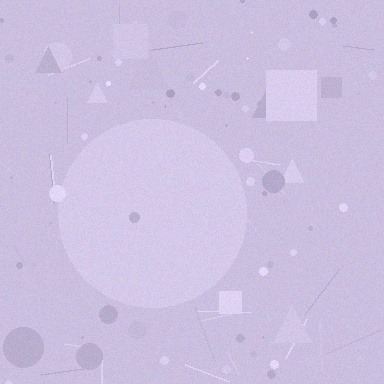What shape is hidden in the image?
A circle is hidden in the image.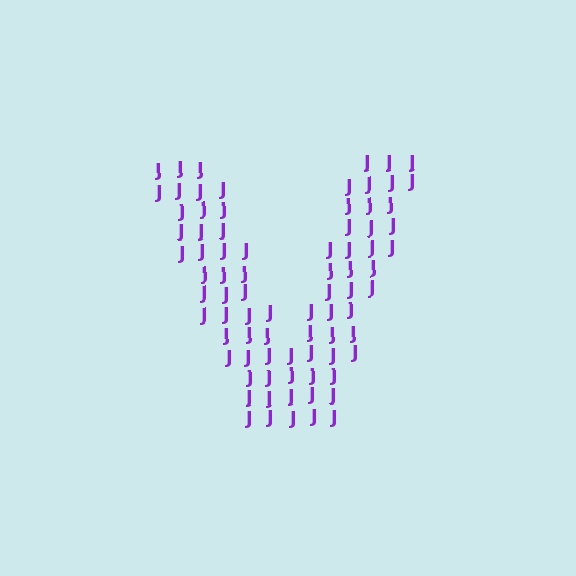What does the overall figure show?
The overall figure shows the letter V.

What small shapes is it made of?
It is made of small letter J's.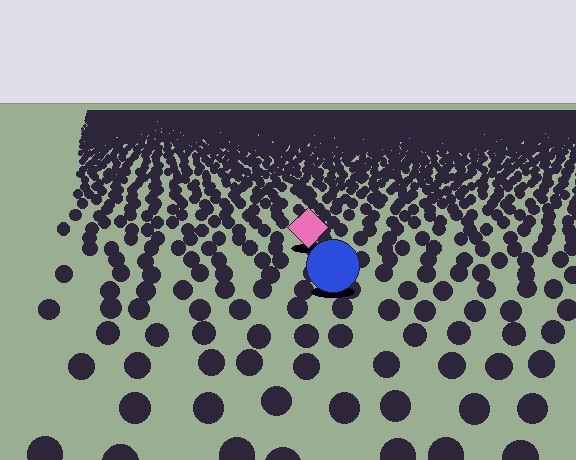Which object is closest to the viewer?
The blue circle is closest. The texture marks near it are larger and more spread out.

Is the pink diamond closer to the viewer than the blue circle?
No. The blue circle is closer — you can tell from the texture gradient: the ground texture is coarser near it.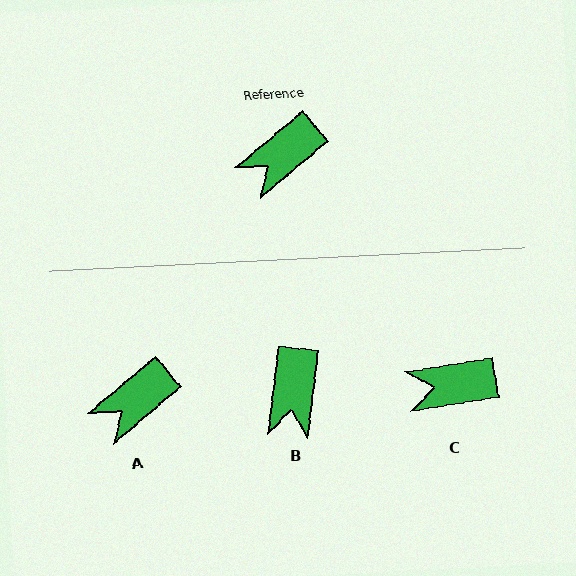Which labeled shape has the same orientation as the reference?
A.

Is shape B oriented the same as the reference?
No, it is off by about 43 degrees.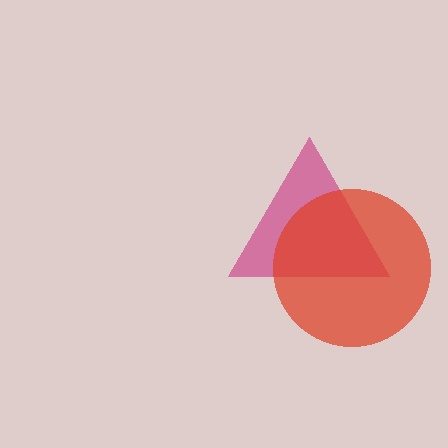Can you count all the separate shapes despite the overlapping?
Yes, there are 2 separate shapes.